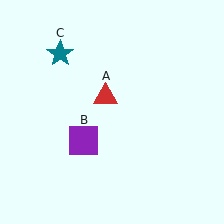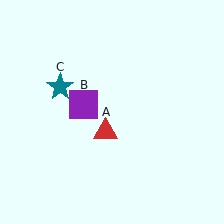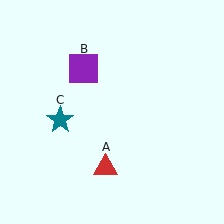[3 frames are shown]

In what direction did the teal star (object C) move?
The teal star (object C) moved down.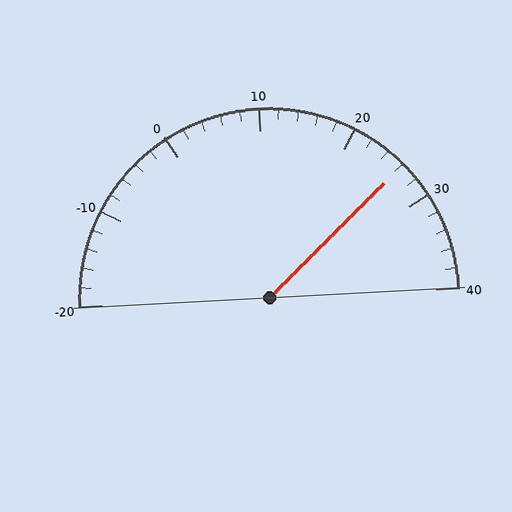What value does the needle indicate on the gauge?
The needle indicates approximately 26.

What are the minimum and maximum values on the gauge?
The gauge ranges from -20 to 40.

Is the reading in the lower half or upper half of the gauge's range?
The reading is in the upper half of the range (-20 to 40).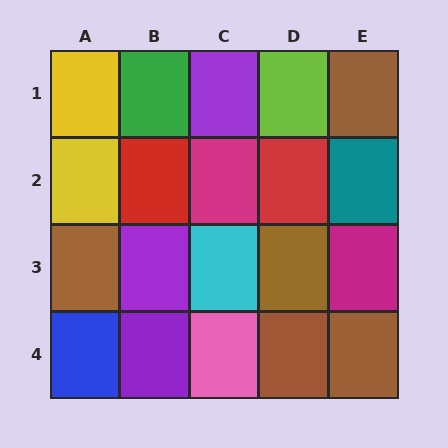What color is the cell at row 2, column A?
Yellow.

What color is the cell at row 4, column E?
Brown.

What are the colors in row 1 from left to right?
Yellow, green, purple, lime, brown.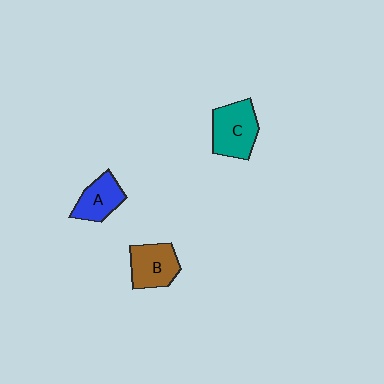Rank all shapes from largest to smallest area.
From largest to smallest: C (teal), B (brown), A (blue).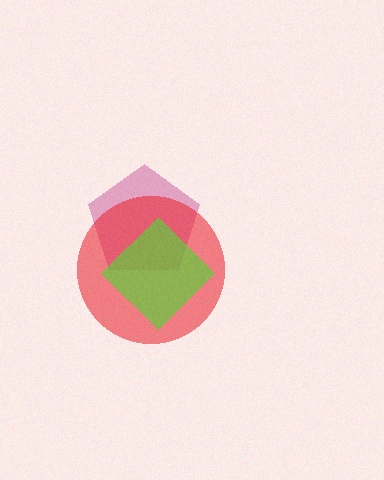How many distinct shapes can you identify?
There are 3 distinct shapes: a magenta pentagon, a red circle, a lime diamond.